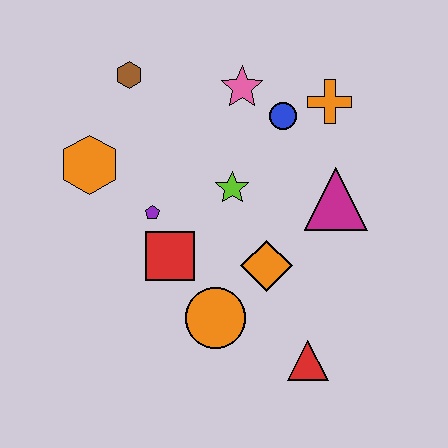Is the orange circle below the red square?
Yes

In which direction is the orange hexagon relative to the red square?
The orange hexagon is above the red square.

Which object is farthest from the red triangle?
The brown hexagon is farthest from the red triangle.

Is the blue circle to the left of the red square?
No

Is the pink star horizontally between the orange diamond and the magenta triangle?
No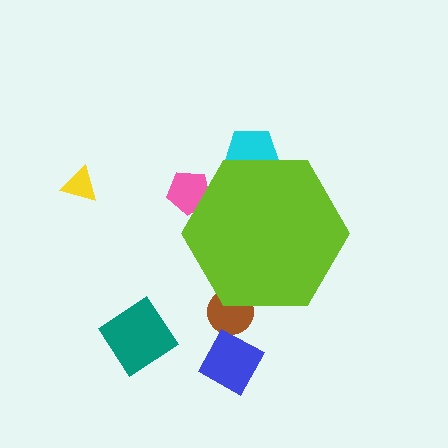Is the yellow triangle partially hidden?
No, the yellow triangle is fully visible.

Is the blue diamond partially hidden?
No, the blue diamond is fully visible.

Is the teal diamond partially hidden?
No, the teal diamond is fully visible.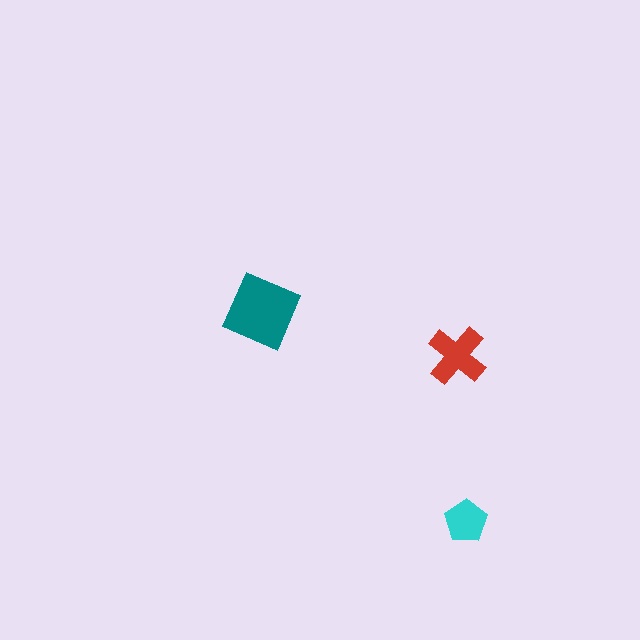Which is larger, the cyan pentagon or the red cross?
The red cross.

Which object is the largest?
The teal diamond.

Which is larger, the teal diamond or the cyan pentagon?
The teal diamond.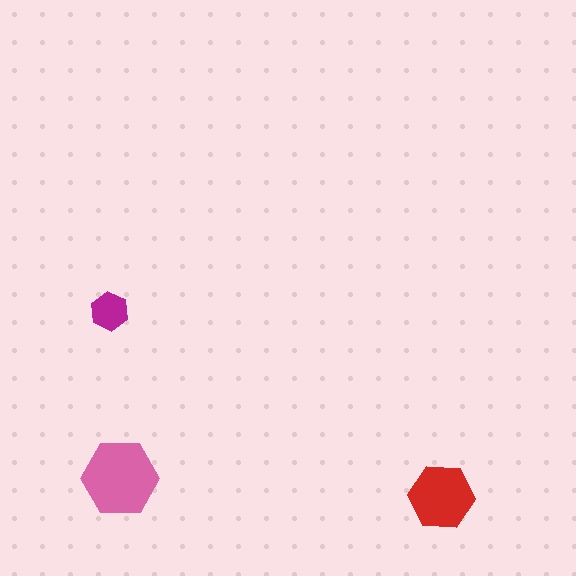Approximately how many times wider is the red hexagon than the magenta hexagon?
About 1.5 times wider.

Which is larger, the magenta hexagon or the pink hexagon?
The pink one.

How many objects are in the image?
There are 3 objects in the image.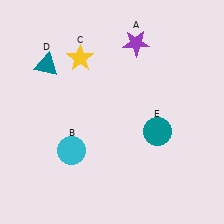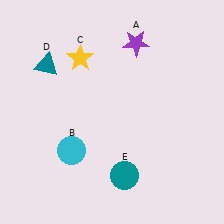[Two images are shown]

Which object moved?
The teal circle (E) moved down.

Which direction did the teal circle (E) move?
The teal circle (E) moved down.